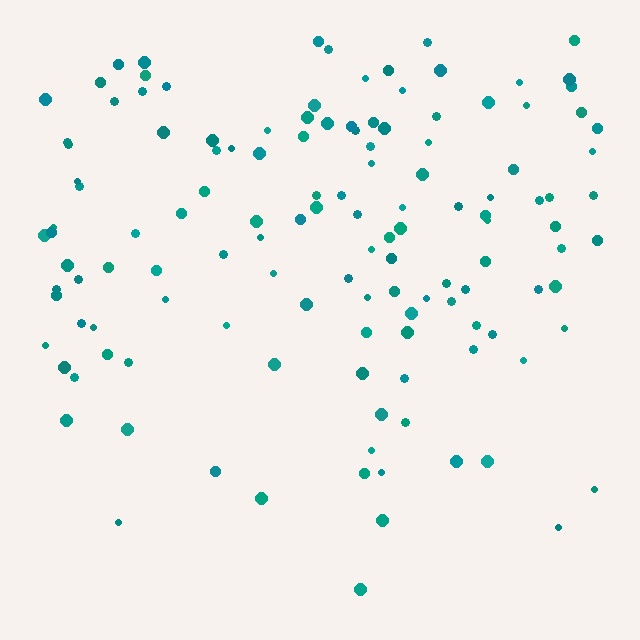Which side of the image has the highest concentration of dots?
The top.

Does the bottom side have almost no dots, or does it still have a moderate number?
Still a moderate number, just noticeably fewer than the top.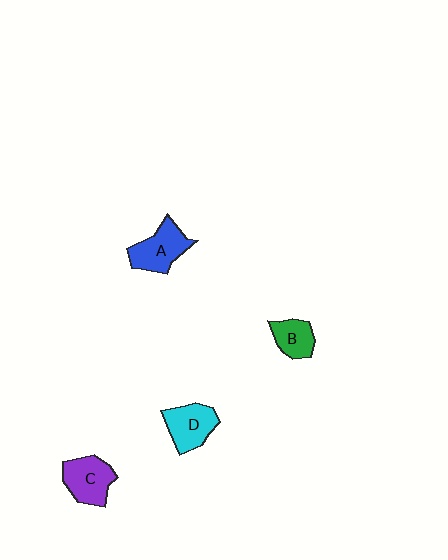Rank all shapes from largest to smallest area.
From largest to smallest: A (blue), C (purple), D (cyan), B (green).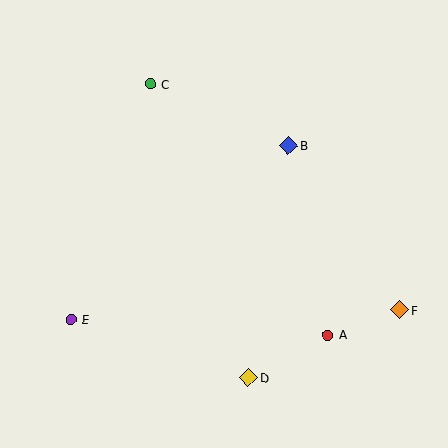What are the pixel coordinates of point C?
Point C is at (150, 84).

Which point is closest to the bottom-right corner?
Point F is closest to the bottom-right corner.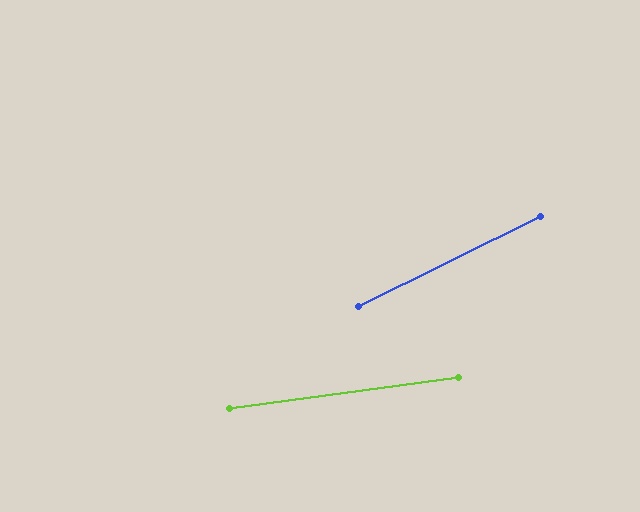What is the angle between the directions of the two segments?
Approximately 19 degrees.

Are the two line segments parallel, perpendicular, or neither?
Neither parallel nor perpendicular — they differ by about 19°.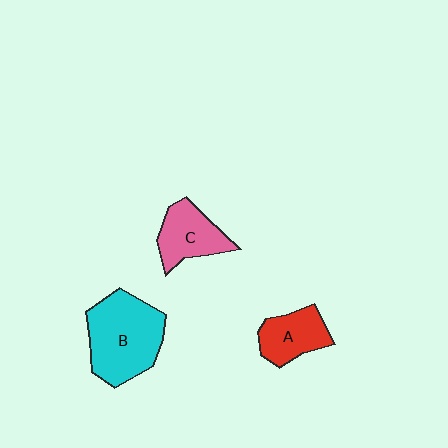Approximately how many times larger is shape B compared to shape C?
Approximately 1.7 times.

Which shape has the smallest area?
Shape A (red).